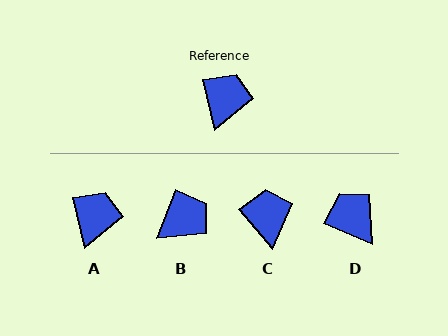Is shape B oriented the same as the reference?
No, it is off by about 34 degrees.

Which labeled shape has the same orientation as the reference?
A.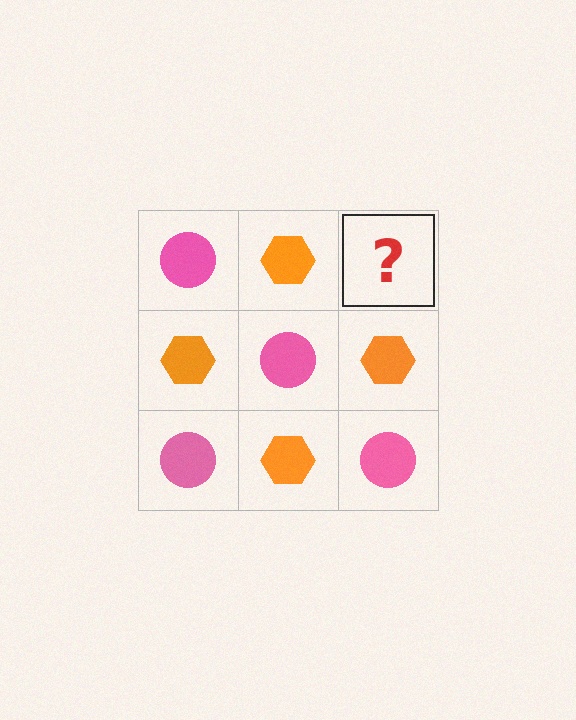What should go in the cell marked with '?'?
The missing cell should contain a pink circle.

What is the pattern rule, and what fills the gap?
The rule is that it alternates pink circle and orange hexagon in a checkerboard pattern. The gap should be filled with a pink circle.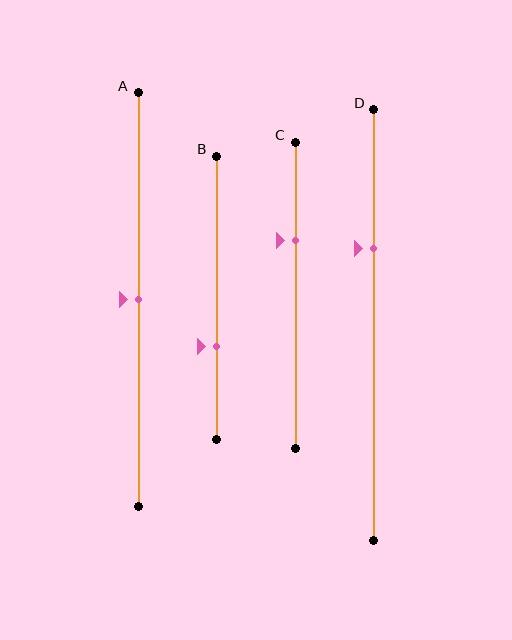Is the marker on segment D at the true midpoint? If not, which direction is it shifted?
No, the marker on segment D is shifted upward by about 18% of the segment length.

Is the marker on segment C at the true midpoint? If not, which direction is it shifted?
No, the marker on segment C is shifted upward by about 18% of the segment length.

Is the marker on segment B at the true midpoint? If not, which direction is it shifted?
No, the marker on segment B is shifted downward by about 17% of the segment length.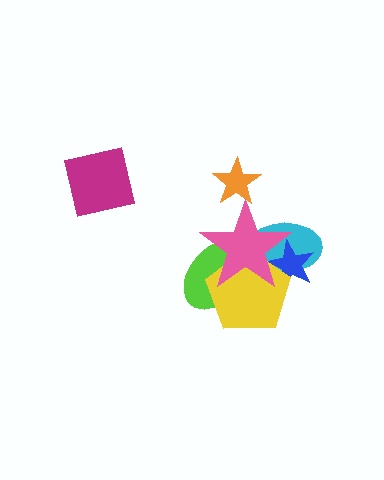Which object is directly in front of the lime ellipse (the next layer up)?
The yellow pentagon is directly in front of the lime ellipse.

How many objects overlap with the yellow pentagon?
4 objects overlap with the yellow pentagon.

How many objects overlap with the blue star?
3 objects overlap with the blue star.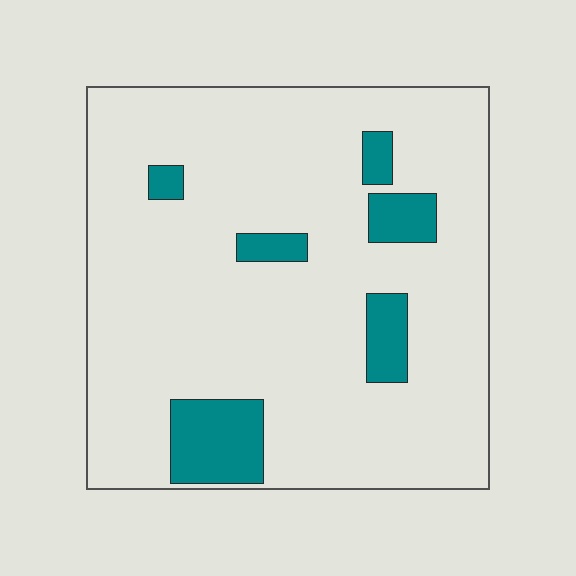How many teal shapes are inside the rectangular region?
6.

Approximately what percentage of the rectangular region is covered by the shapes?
Approximately 10%.